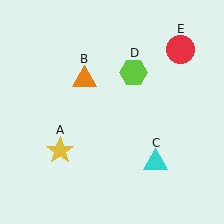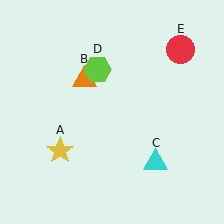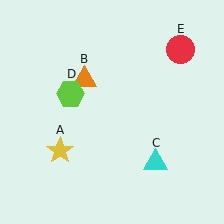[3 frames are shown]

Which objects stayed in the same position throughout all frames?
Yellow star (object A) and orange triangle (object B) and cyan triangle (object C) and red circle (object E) remained stationary.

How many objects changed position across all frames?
1 object changed position: lime hexagon (object D).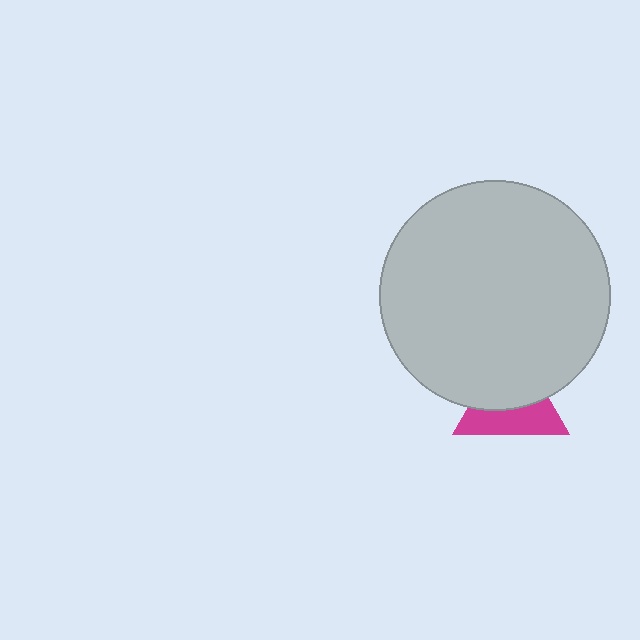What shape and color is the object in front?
The object in front is a light gray circle.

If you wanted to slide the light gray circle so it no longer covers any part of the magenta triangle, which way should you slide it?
Slide it up — that is the most direct way to separate the two shapes.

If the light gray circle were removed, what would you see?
You would see the complete magenta triangle.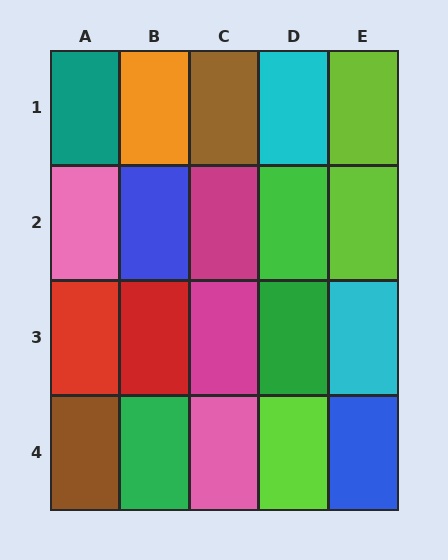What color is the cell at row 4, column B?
Green.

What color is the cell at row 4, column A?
Brown.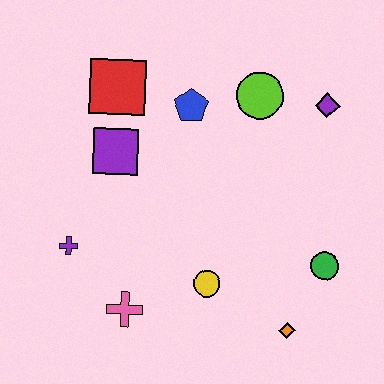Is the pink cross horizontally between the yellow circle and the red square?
Yes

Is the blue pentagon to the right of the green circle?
No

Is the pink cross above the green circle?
No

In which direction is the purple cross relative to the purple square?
The purple cross is below the purple square.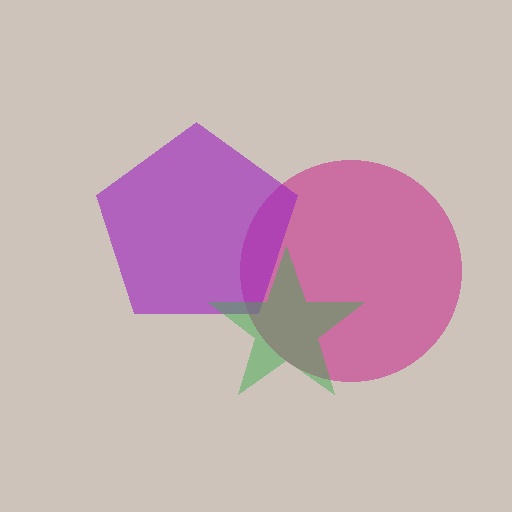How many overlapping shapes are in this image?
There are 3 overlapping shapes in the image.